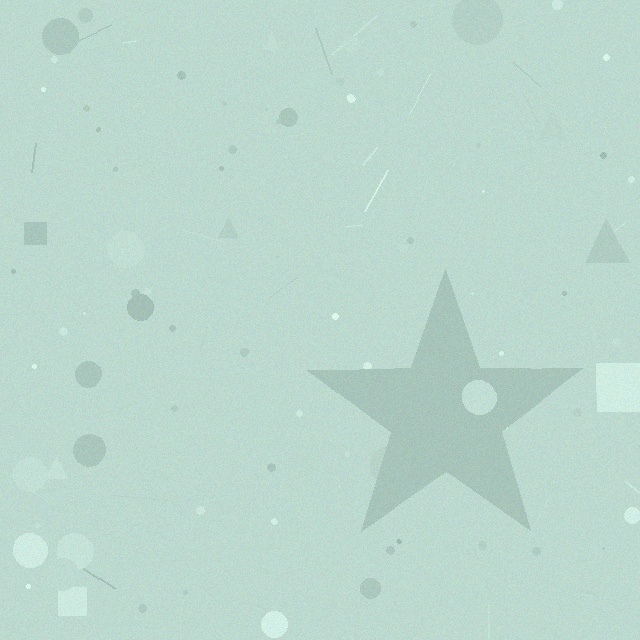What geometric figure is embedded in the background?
A star is embedded in the background.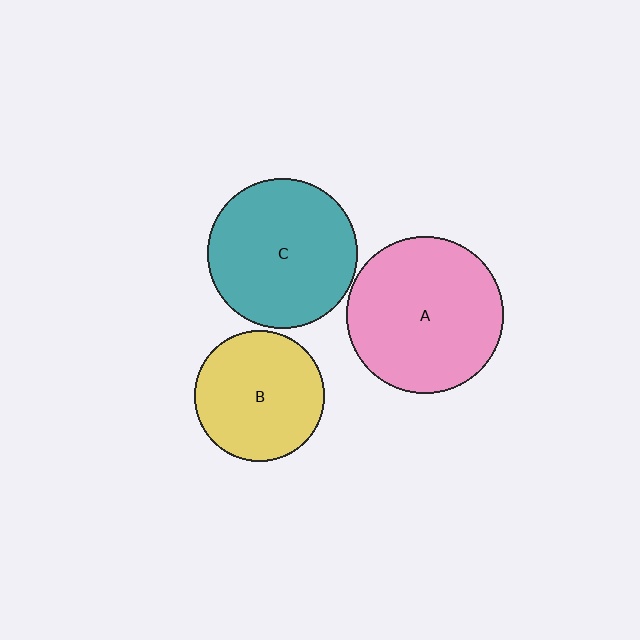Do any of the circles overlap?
No, none of the circles overlap.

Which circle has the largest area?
Circle A (pink).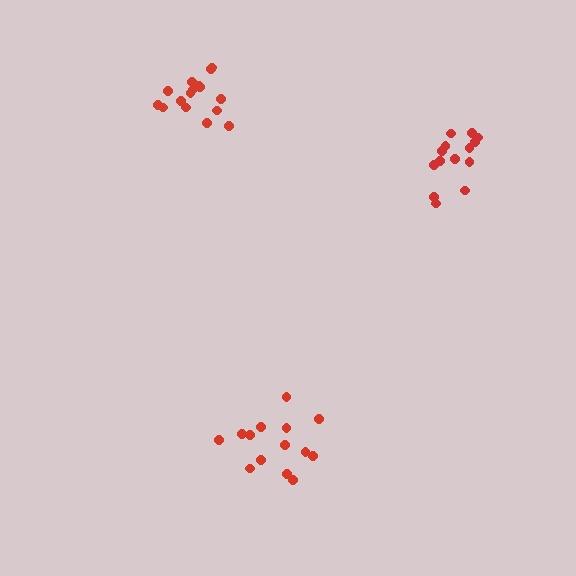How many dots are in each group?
Group 1: 14 dots, Group 2: 14 dots, Group 3: 16 dots (44 total).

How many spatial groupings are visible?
There are 3 spatial groupings.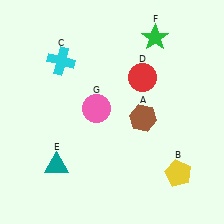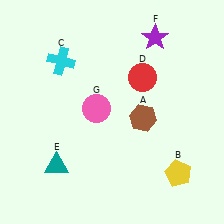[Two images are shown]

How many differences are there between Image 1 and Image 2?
There is 1 difference between the two images.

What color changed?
The star (F) changed from green in Image 1 to purple in Image 2.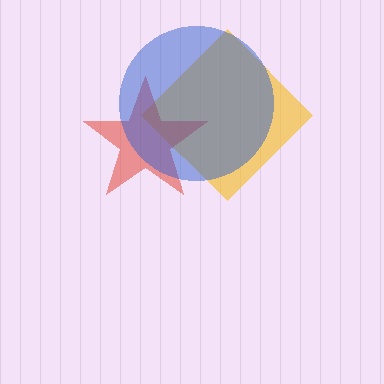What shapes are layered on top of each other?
The layered shapes are: a yellow diamond, a red star, a blue circle.